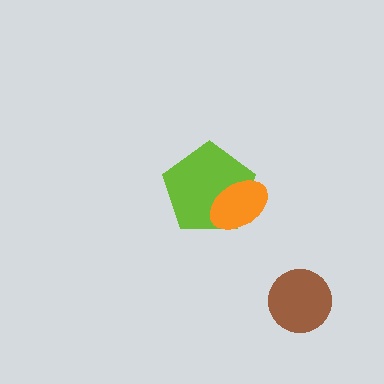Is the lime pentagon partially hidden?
Yes, it is partially covered by another shape.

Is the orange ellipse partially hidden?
No, no other shape covers it.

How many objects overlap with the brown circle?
0 objects overlap with the brown circle.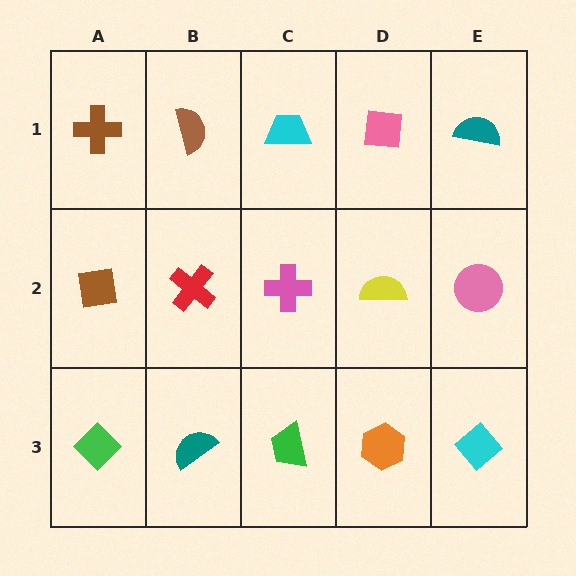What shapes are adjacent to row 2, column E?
A teal semicircle (row 1, column E), a cyan diamond (row 3, column E), a yellow semicircle (row 2, column D).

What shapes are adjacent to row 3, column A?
A brown square (row 2, column A), a teal semicircle (row 3, column B).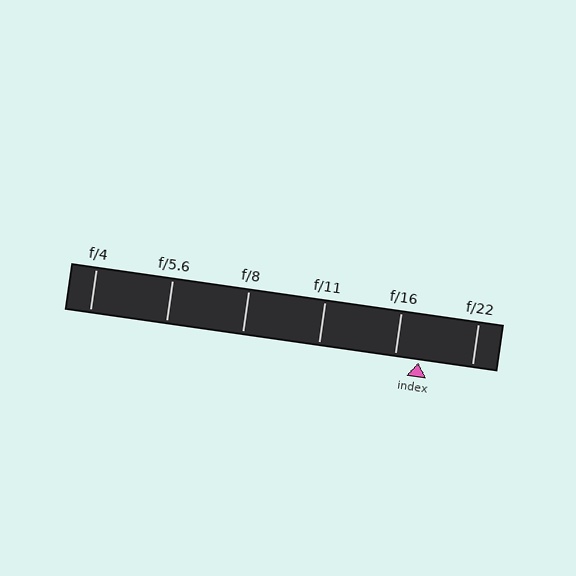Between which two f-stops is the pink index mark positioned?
The index mark is between f/16 and f/22.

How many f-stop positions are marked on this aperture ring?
There are 6 f-stop positions marked.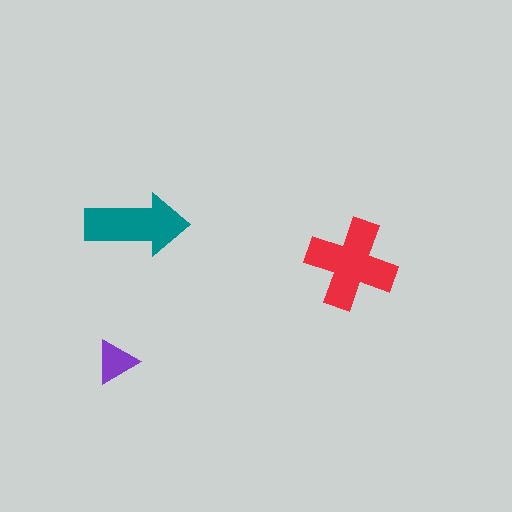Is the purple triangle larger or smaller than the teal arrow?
Smaller.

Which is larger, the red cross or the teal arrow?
The red cross.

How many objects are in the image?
There are 3 objects in the image.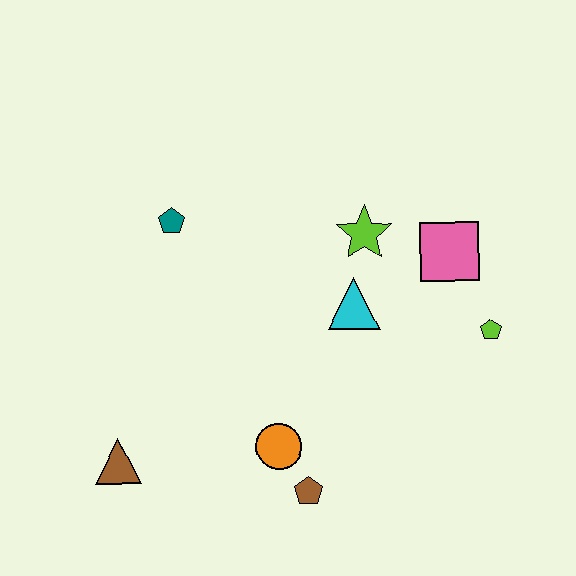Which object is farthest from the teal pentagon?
The lime pentagon is farthest from the teal pentagon.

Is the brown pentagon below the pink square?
Yes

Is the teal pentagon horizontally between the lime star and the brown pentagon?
No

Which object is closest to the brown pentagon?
The orange circle is closest to the brown pentagon.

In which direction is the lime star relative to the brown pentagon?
The lime star is above the brown pentagon.